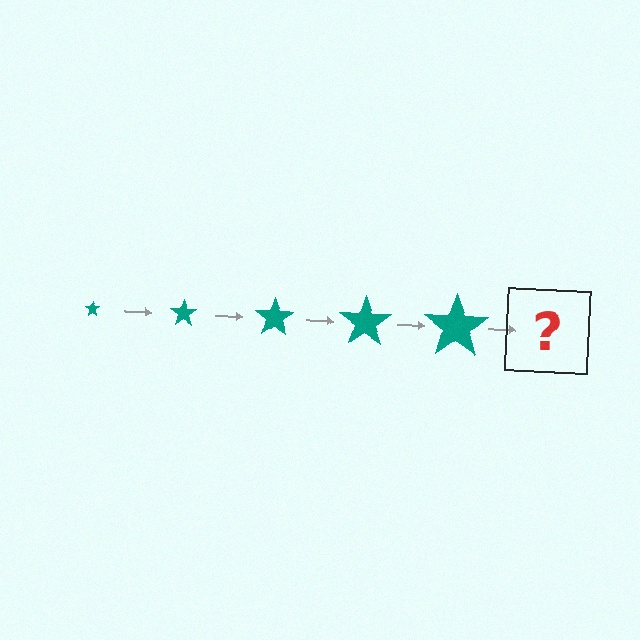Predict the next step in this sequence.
The next step is a teal star, larger than the previous one.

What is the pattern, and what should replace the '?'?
The pattern is that the star gets progressively larger each step. The '?' should be a teal star, larger than the previous one.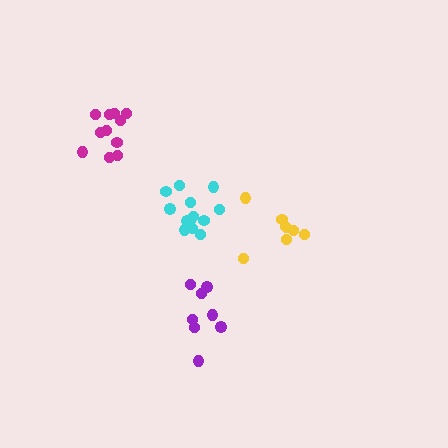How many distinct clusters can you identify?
There are 4 distinct clusters.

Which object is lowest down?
The purple cluster is bottommost.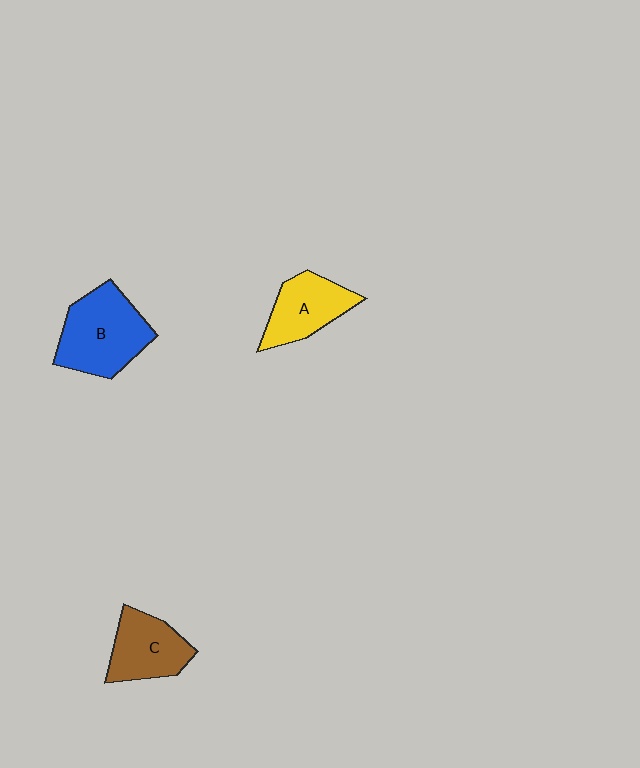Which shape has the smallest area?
Shape A (yellow).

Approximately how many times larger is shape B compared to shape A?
Approximately 1.4 times.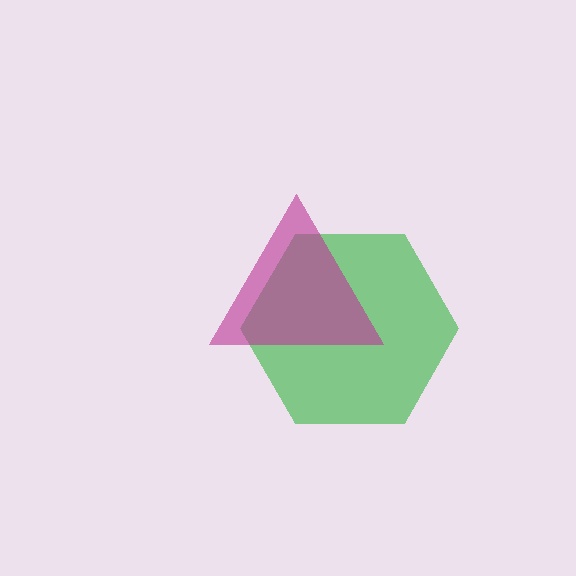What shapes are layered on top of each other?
The layered shapes are: a green hexagon, a magenta triangle.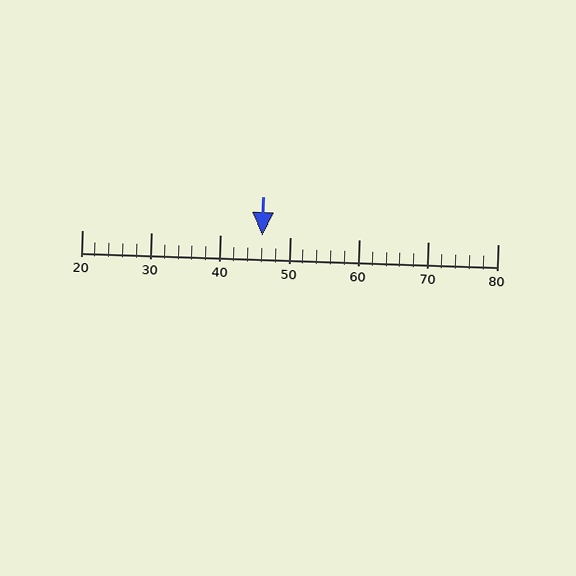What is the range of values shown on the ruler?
The ruler shows values from 20 to 80.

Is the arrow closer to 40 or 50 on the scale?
The arrow is closer to 50.